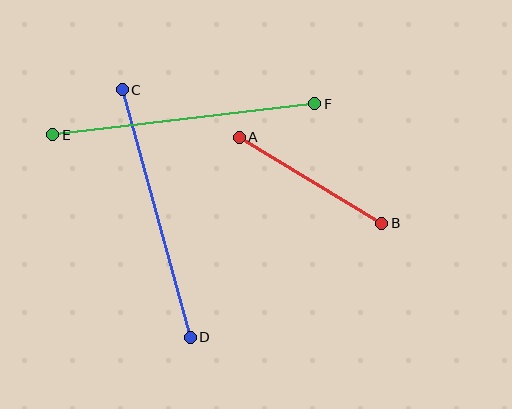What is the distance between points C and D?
The distance is approximately 256 pixels.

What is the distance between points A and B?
The distance is approximately 166 pixels.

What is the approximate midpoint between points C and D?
The midpoint is at approximately (156, 213) pixels.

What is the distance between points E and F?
The distance is approximately 264 pixels.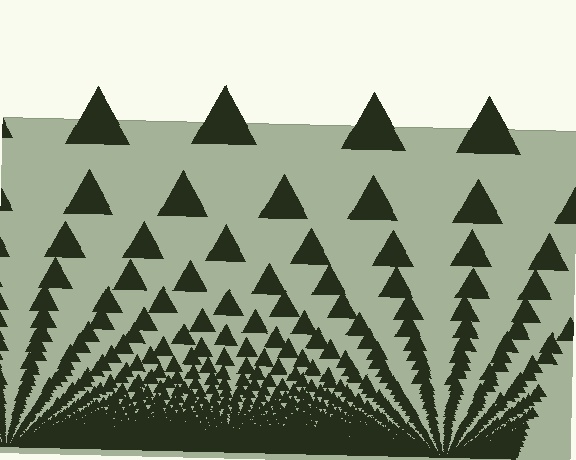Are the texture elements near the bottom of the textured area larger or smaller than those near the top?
Smaller. The gradient is inverted — elements near the bottom are smaller and denser.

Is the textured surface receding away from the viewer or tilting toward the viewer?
The surface appears to tilt toward the viewer. Texture elements get larger and sparser toward the top.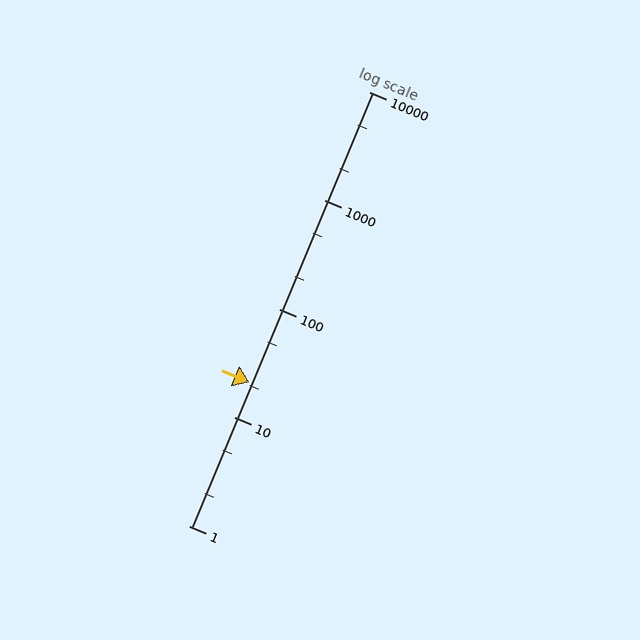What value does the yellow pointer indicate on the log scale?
The pointer indicates approximately 21.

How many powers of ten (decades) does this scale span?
The scale spans 4 decades, from 1 to 10000.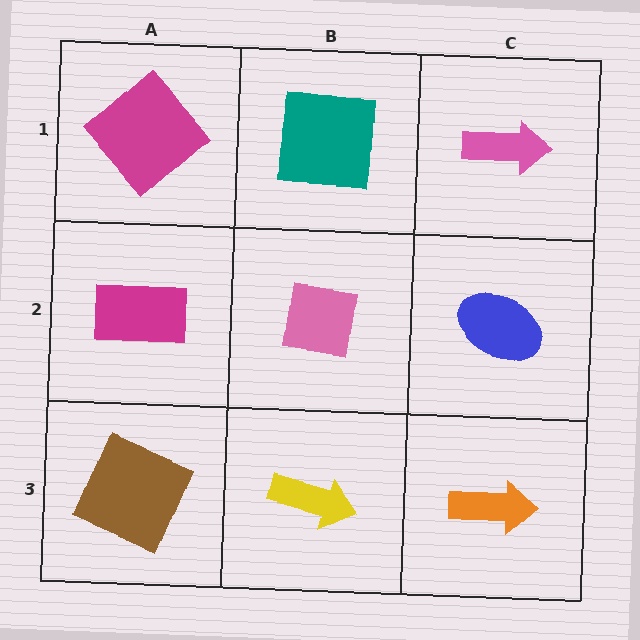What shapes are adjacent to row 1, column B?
A pink square (row 2, column B), a magenta diamond (row 1, column A), a pink arrow (row 1, column C).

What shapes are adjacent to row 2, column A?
A magenta diamond (row 1, column A), a brown square (row 3, column A), a pink square (row 2, column B).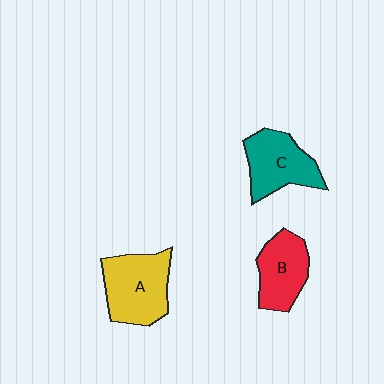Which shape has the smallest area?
Shape B (red).